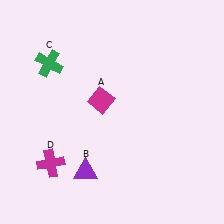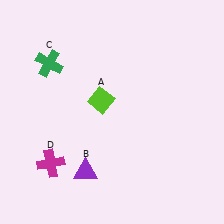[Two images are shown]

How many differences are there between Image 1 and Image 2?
There is 1 difference between the two images.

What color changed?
The diamond (A) changed from magenta in Image 1 to lime in Image 2.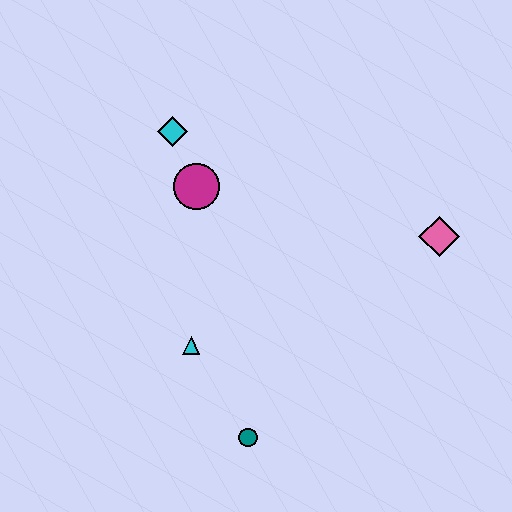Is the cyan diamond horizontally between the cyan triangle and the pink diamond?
No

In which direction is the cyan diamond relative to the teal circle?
The cyan diamond is above the teal circle.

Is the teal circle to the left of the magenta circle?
No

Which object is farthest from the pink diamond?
The cyan diamond is farthest from the pink diamond.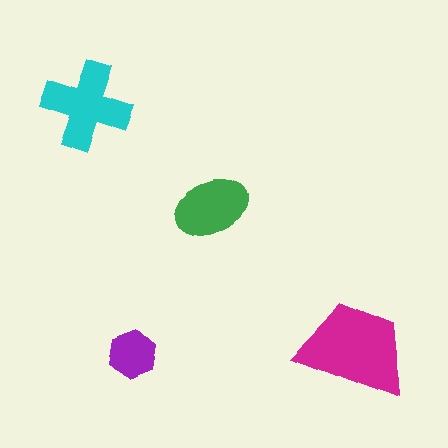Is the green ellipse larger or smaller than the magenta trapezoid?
Smaller.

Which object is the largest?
The magenta trapezoid.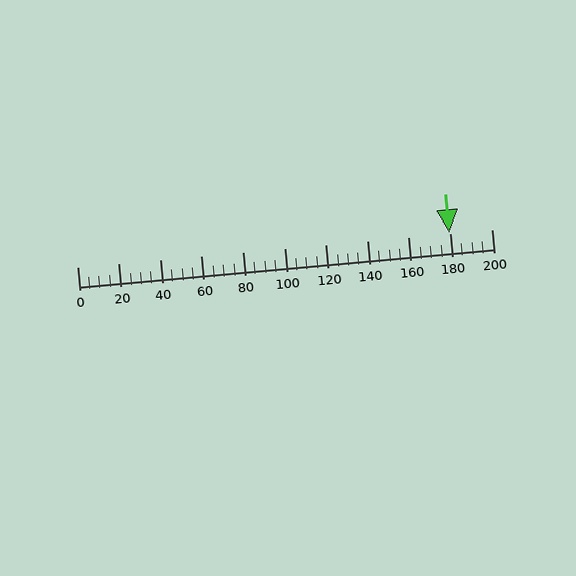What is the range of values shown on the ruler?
The ruler shows values from 0 to 200.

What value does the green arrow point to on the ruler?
The green arrow points to approximately 180.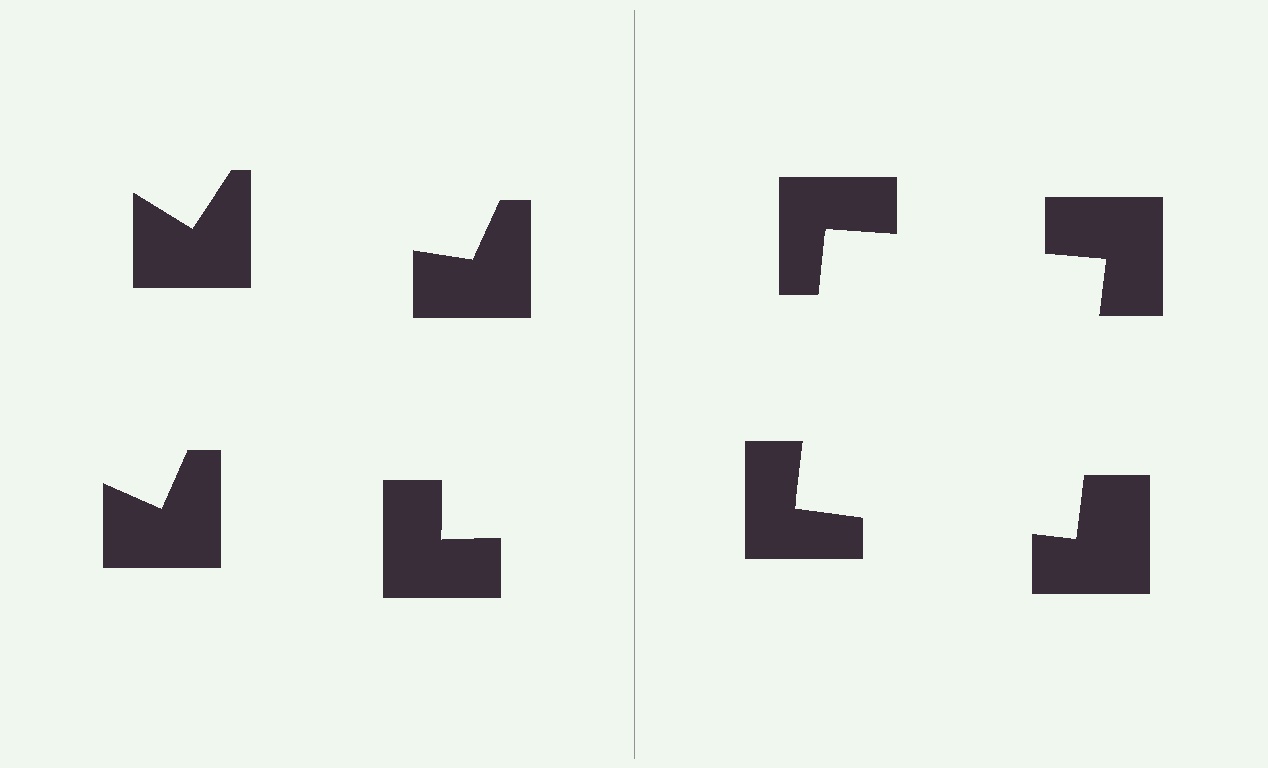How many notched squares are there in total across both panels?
8 — 4 on each side.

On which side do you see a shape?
An illusory square appears on the right side. On the left side the wedge cuts are rotated, so no coherent shape forms.